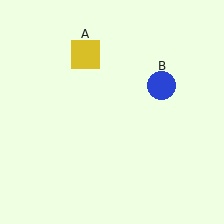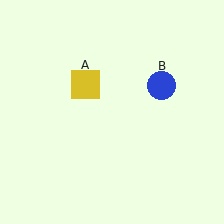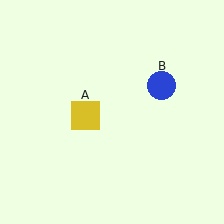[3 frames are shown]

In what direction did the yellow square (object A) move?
The yellow square (object A) moved down.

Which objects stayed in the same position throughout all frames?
Blue circle (object B) remained stationary.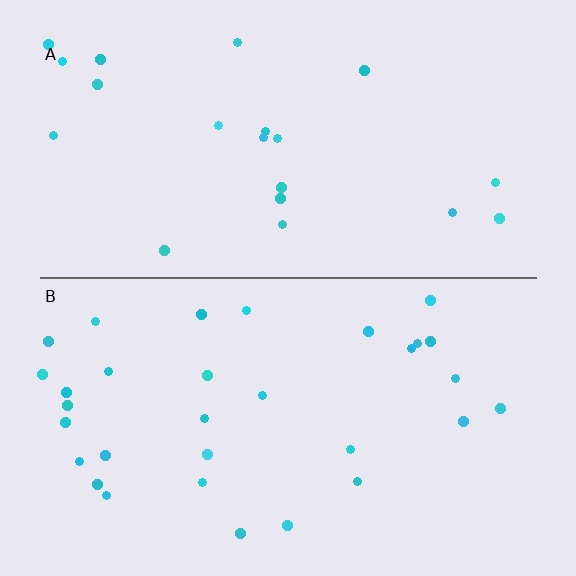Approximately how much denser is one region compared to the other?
Approximately 1.5× — region B over region A.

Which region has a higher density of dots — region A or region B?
B (the bottom).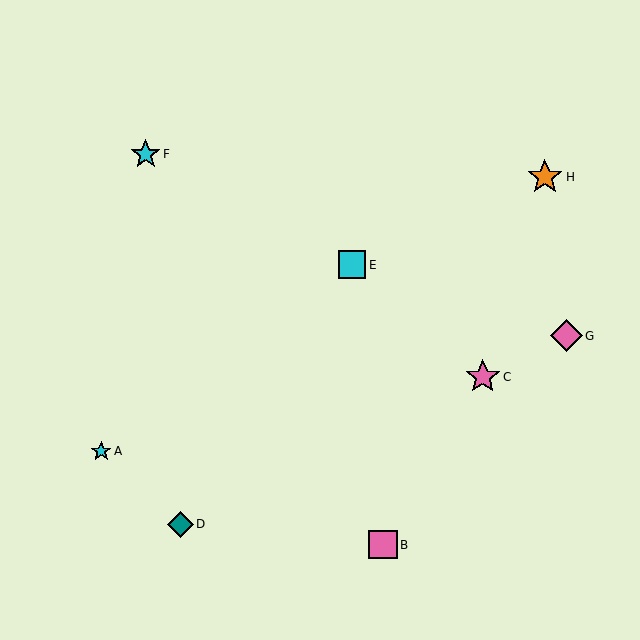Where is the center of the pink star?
The center of the pink star is at (483, 377).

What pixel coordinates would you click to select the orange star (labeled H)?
Click at (545, 177) to select the orange star H.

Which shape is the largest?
The orange star (labeled H) is the largest.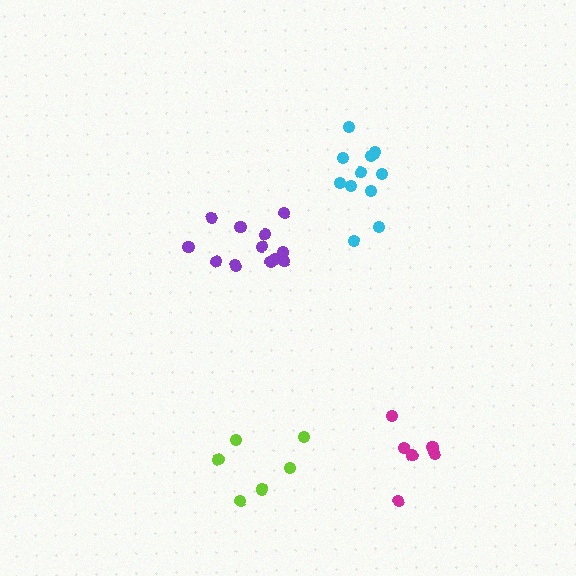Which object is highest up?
The cyan cluster is topmost.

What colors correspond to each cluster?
The clusters are colored: cyan, magenta, purple, lime.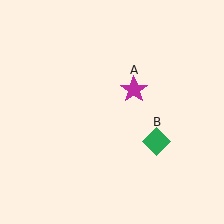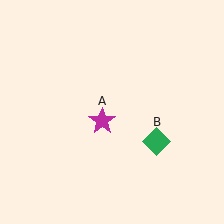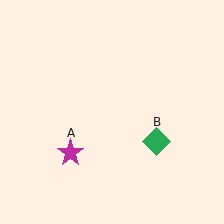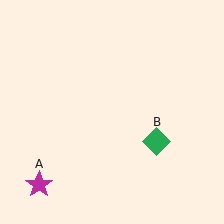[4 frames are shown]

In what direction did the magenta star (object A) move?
The magenta star (object A) moved down and to the left.